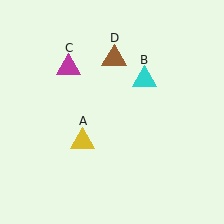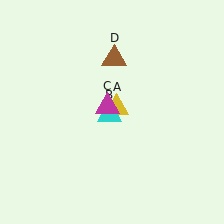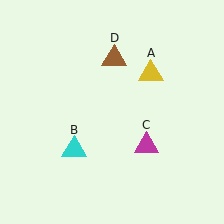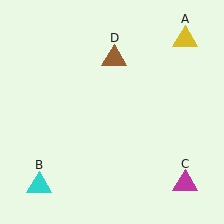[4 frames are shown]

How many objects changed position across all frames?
3 objects changed position: yellow triangle (object A), cyan triangle (object B), magenta triangle (object C).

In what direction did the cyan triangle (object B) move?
The cyan triangle (object B) moved down and to the left.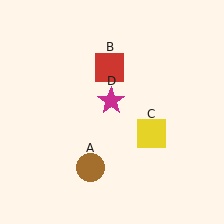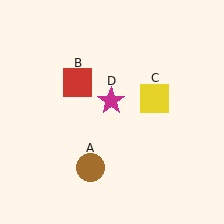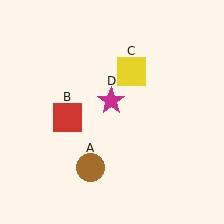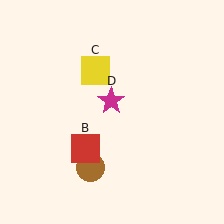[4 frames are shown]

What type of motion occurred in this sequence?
The red square (object B), yellow square (object C) rotated counterclockwise around the center of the scene.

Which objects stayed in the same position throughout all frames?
Brown circle (object A) and magenta star (object D) remained stationary.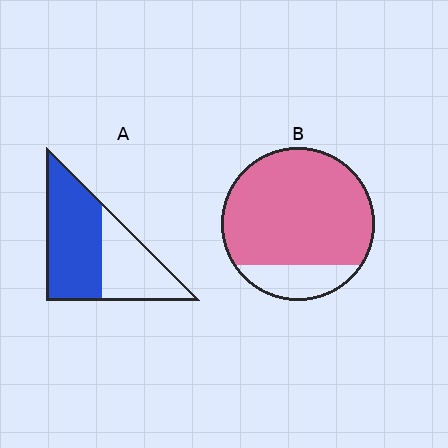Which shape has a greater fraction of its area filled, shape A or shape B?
Shape B.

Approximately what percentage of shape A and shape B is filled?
A is approximately 60% and B is approximately 80%.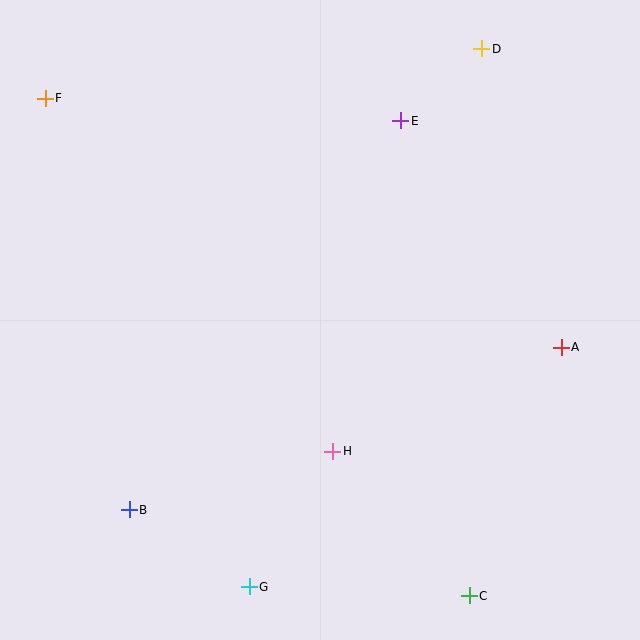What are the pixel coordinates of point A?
Point A is at (561, 347).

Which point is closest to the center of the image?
Point H at (333, 451) is closest to the center.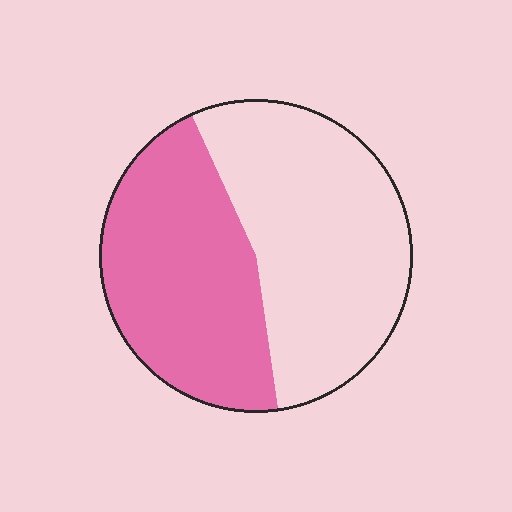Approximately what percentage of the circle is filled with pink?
Approximately 45%.